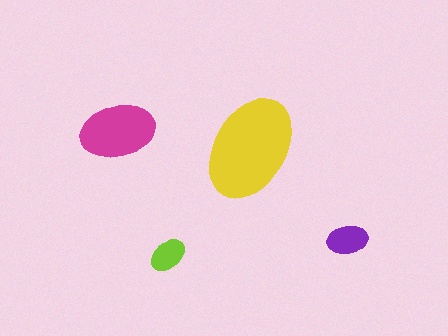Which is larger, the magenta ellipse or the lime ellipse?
The magenta one.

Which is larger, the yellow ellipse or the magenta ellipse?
The yellow one.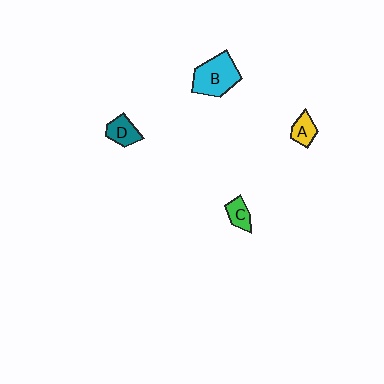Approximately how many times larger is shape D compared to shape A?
Approximately 1.2 times.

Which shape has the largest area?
Shape B (cyan).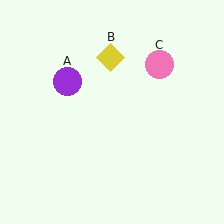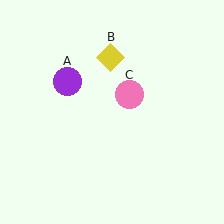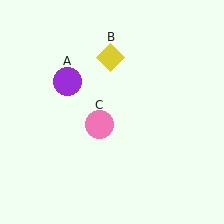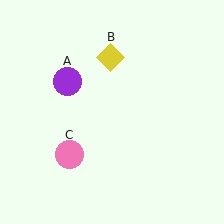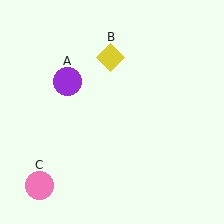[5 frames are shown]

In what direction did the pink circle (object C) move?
The pink circle (object C) moved down and to the left.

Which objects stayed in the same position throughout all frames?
Purple circle (object A) and yellow diamond (object B) remained stationary.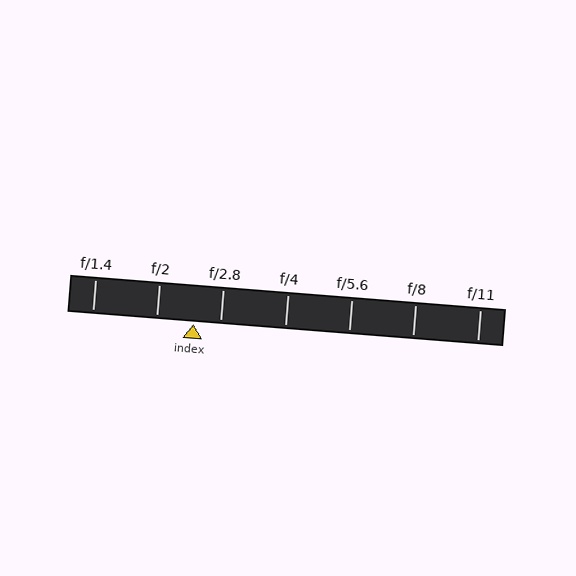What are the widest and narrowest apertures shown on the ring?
The widest aperture shown is f/1.4 and the narrowest is f/11.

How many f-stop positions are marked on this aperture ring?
There are 7 f-stop positions marked.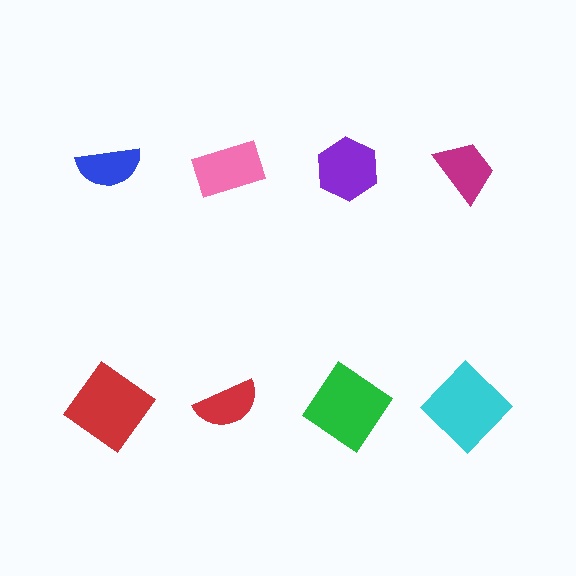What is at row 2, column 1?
A red diamond.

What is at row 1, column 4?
A magenta trapezoid.